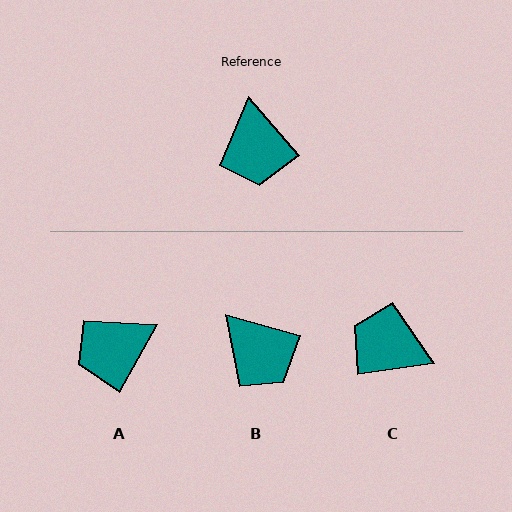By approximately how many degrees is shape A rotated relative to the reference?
Approximately 70 degrees clockwise.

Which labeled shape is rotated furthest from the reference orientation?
C, about 123 degrees away.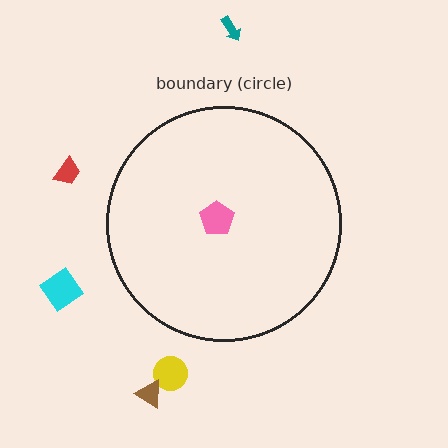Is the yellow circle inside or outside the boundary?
Outside.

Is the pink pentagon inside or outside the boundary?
Inside.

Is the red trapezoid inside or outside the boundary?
Outside.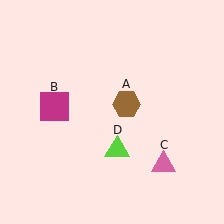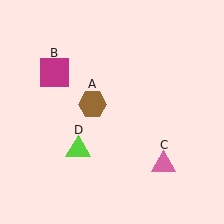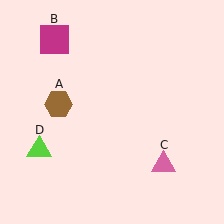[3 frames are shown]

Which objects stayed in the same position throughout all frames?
Pink triangle (object C) remained stationary.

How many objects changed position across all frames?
3 objects changed position: brown hexagon (object A), magenta square (object B), lime triangle (object D).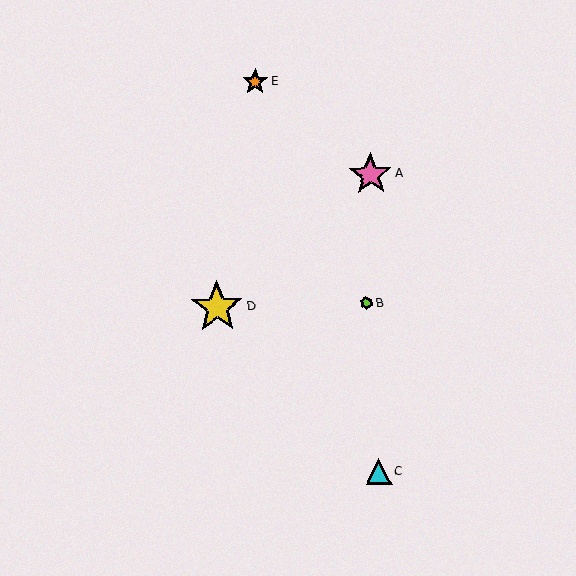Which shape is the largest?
The yellow star (labeled D) is the largest.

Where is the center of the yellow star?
The center of the yellow star is at (217, 307).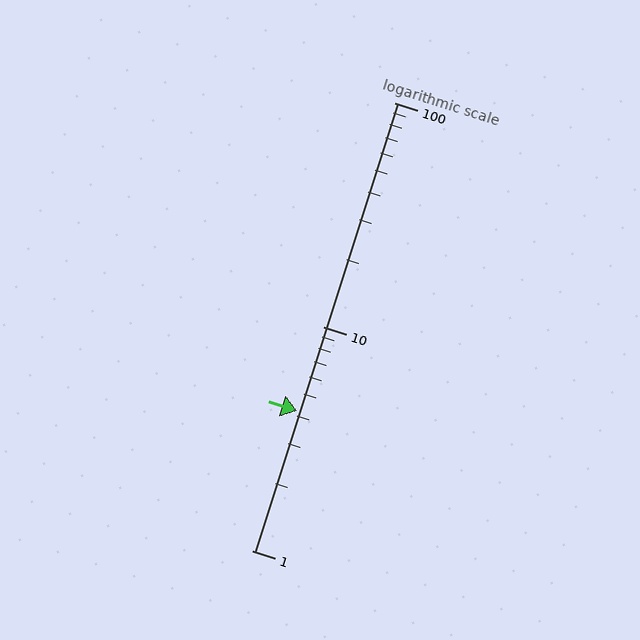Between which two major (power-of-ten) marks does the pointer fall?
The pointer is between 1 and 10.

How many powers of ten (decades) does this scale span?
The scale spans 2 decades, from 1 to 100.